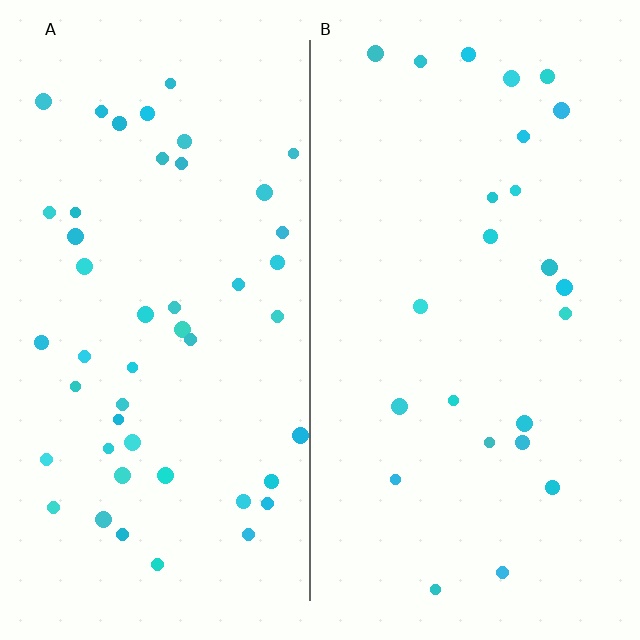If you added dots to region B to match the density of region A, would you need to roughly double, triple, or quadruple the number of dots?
Approximately double.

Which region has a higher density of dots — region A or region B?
A (the left).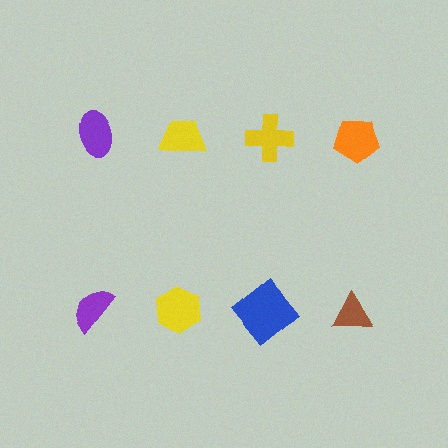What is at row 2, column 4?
A brown triangle.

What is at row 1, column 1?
A purple ellipse.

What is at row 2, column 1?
A purple semicircle.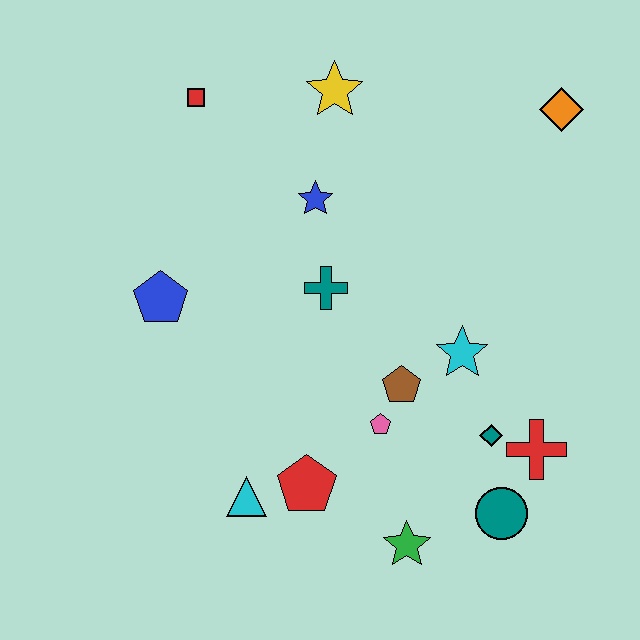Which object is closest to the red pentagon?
The cyan triangle is closest to the red pentagon.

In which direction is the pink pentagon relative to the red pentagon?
The pink pentagon is to the right of the red pentagon.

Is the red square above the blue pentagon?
Yes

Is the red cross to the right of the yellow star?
Yes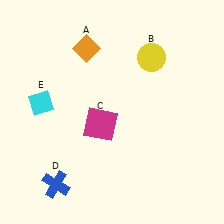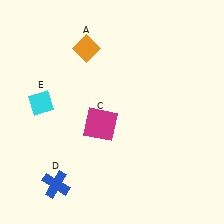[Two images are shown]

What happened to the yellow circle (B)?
The yellow circle (B) was removed in Image 2. It was in the top-right area of Image 1.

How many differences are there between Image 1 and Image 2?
There is 1 difference between the two images.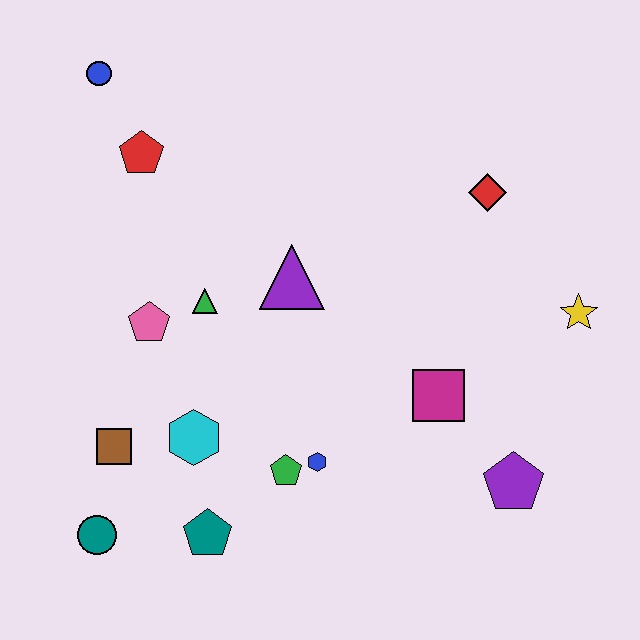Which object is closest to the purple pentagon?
The magenta square is closest to the purple pentagon.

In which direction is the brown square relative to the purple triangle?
The brown square is to the left of the purple triangle.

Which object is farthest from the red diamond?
The teal circle is farthest from the red diamond.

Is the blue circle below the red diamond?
No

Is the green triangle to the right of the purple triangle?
No